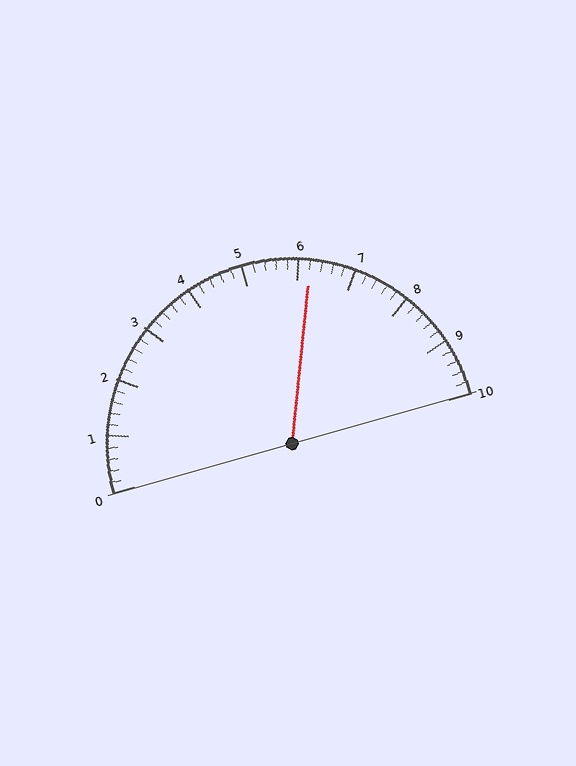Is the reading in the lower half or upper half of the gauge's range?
The reading is in the upper half of the range (0 to 10).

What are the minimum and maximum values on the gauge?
The gauge ranges from 0 to 10.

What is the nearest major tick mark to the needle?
The nearest major tick mark is 6.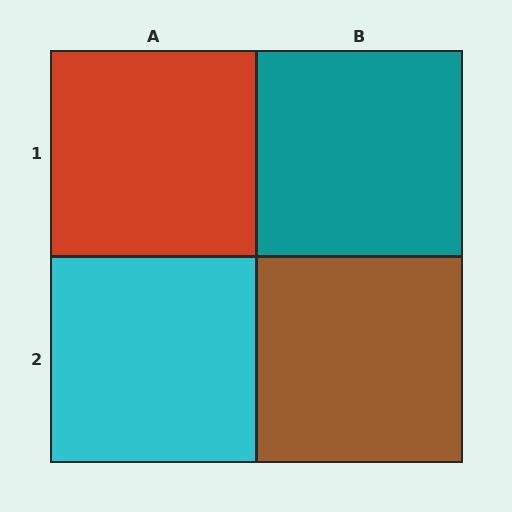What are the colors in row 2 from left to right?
Cyan, brown.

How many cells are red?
1 cell is red.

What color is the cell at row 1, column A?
Red.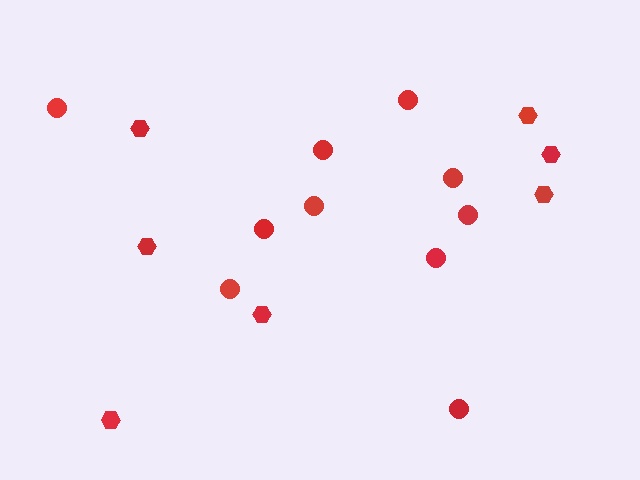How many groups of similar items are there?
There are 2 groups: one group of hexagons (7) and one group of circles (10).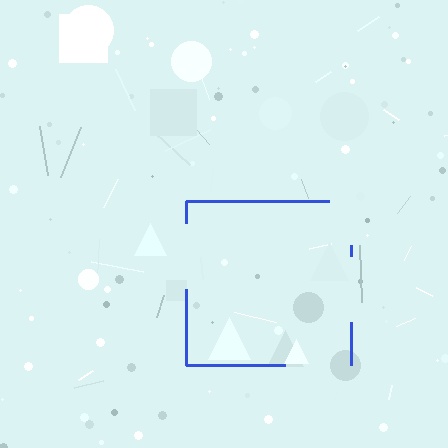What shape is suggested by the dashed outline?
The dashed outline suggests a square.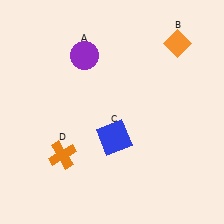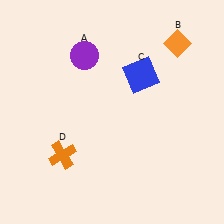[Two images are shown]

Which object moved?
The blue square (C) moved up.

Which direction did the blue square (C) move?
The blue square (C) moved up.